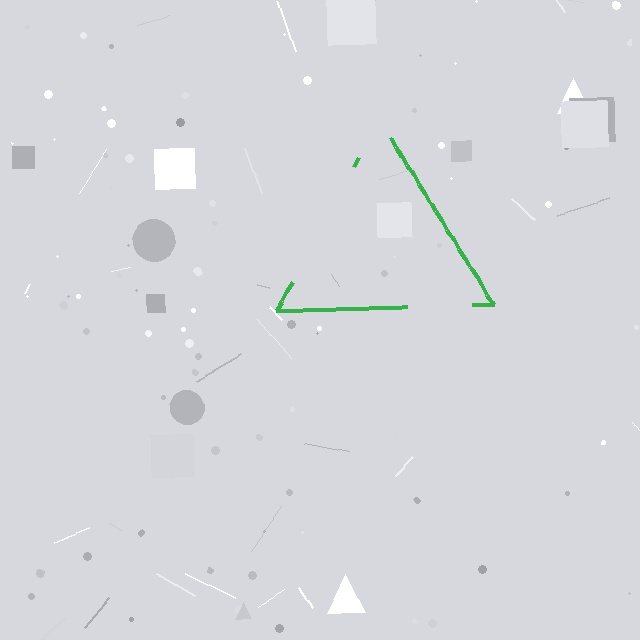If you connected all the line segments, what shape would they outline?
They would outline a triangle.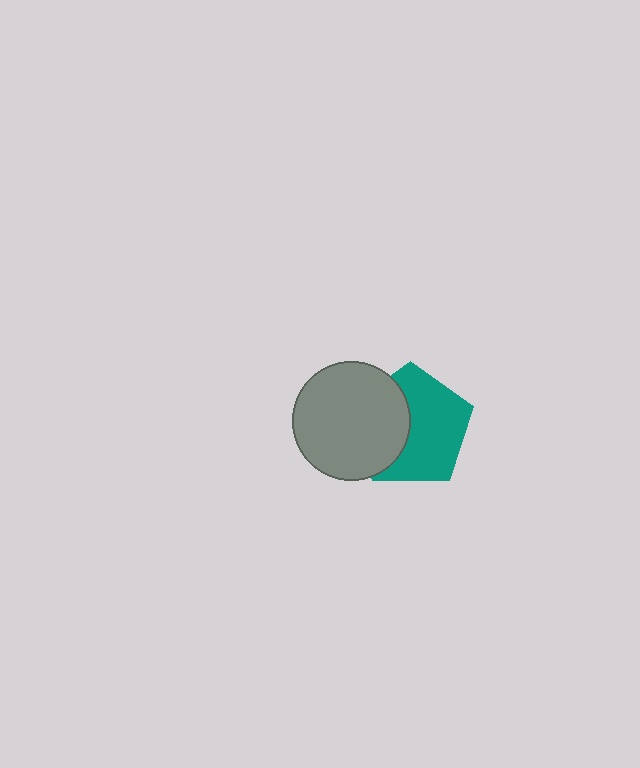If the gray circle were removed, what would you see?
You would see the complete teal pentagon.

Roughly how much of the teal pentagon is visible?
About half of it is visible (roughly 61%).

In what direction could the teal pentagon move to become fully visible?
The teal pentagon could move right. That would shift it out from behind the gray circle entirely.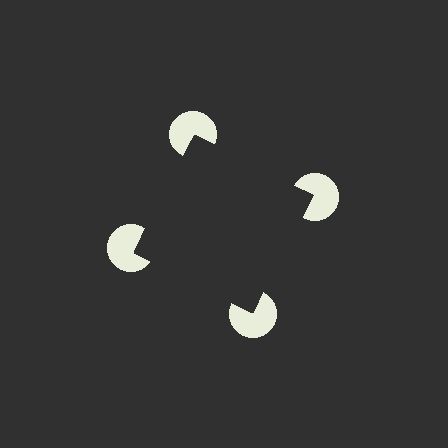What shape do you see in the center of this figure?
An illusory square — its edges are inferred from the aligned wedge cuts in the pac-man discs, not physically drawn.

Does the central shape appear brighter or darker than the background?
It typically appears slightly darker than the background, even though no actual brightness change is drawn.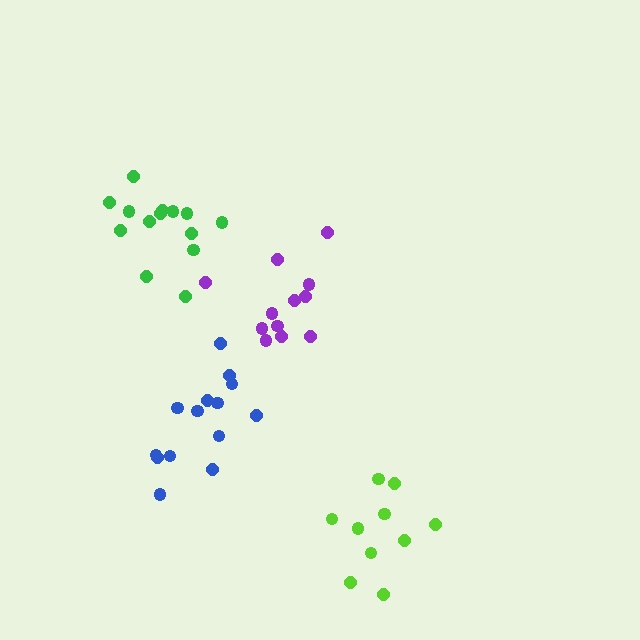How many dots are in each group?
Group 1: 14 dots, Group 2: 10 dots, Group 3: 14 dots, Group 4: 12 dots (50 total).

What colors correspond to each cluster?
The clusters are colored: green, lime, blue, purple.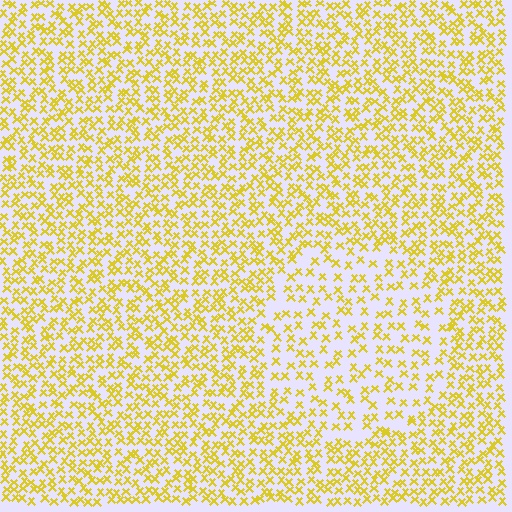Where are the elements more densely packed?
The elements are more densely packed outside the circle boundary.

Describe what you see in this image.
The image contains small yellow elements arranged at two different densities. A circle-shaped region is visible where the elements are less densely packed than the surrounding area.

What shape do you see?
I see a circle.